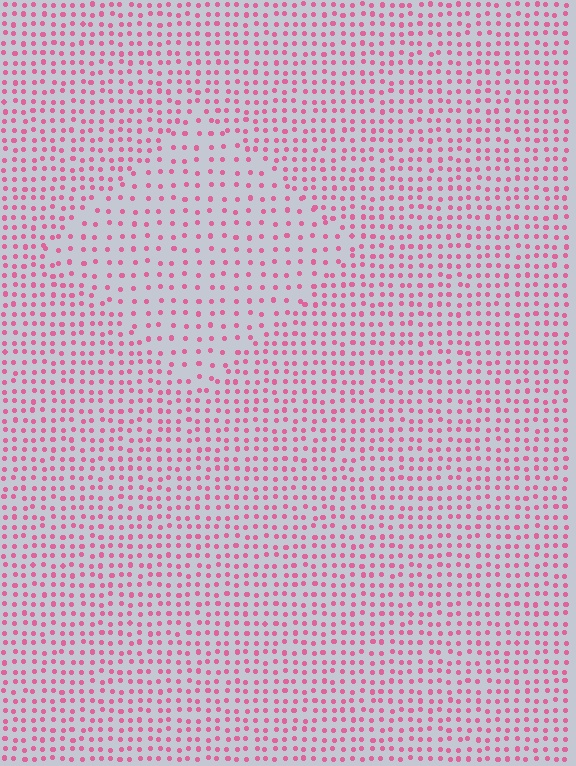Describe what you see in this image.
The image contains small pink elements arranged at two different densities. A diamond-shaped region is visible where the elements are less densely packed than the surrounding area.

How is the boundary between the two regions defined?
The boundary is defined by a change in element density (approximately 1.8x ratio). All elements are the same color, size, and shape.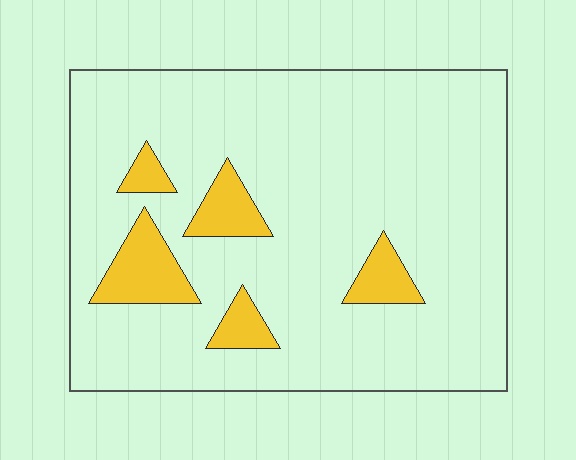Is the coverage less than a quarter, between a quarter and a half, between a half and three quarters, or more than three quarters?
Less than a quarter.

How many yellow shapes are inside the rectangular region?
5.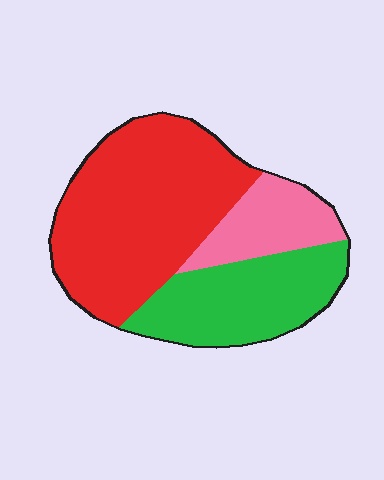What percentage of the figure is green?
Green covers about 30% of the figure.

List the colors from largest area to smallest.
From largest to smallest: red, green, pink.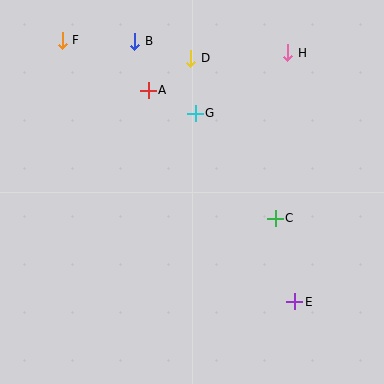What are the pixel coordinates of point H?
Point H is at (288, 53).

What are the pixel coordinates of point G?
Point G is at (195, 113).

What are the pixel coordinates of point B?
Point B is at (135, 41).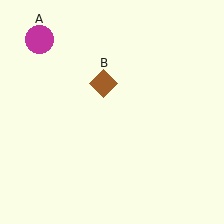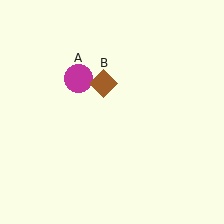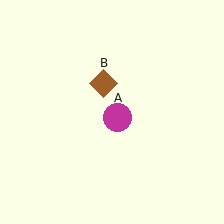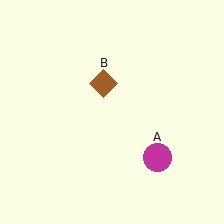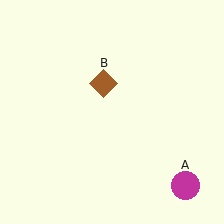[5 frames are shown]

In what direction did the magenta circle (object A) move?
The magenta circle (object A) moved down and to the right.